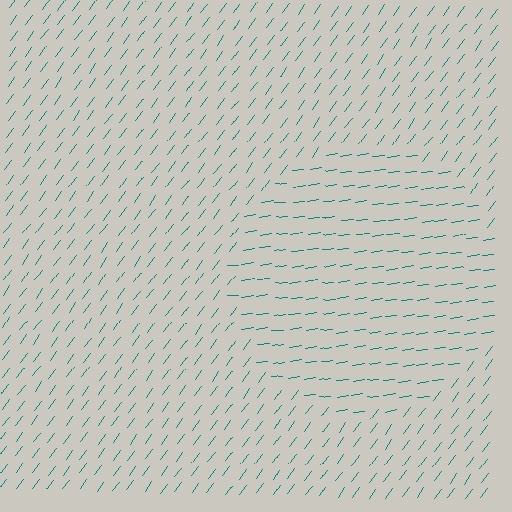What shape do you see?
I see a circle.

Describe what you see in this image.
The image is filled with small teal line segments. A circle region in the image has lines oriented differently from the surrounding lines, creating a visible texture boundary.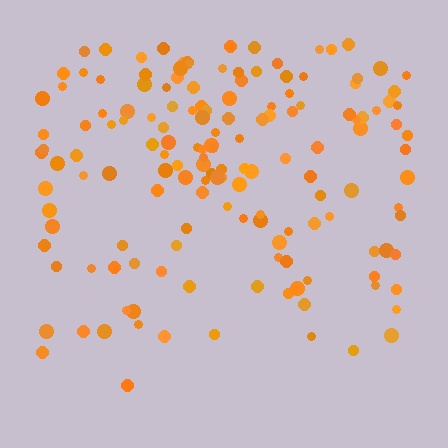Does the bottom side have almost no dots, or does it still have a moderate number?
Still a moderate number, just noticeably fewer than the top.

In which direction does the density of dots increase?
From bottom to top, with the top side densest.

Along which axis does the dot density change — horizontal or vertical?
Vertical.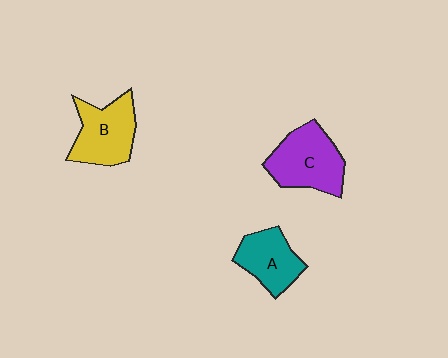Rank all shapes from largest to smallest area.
From largest to smallest: C (purple), B (yellow), A (teal).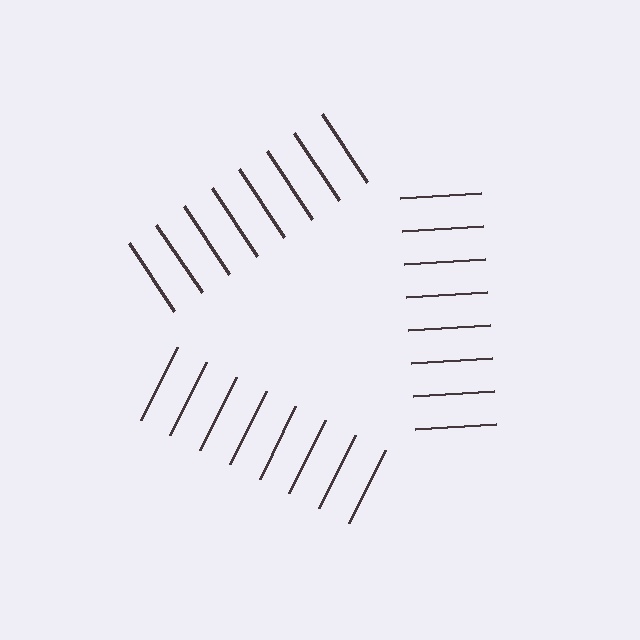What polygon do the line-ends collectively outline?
An illusory triangle — the line segments terminate on its edges but no continuous stroke is drawn.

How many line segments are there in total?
24 — 8 along each of the 3 edges.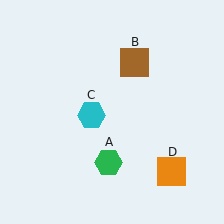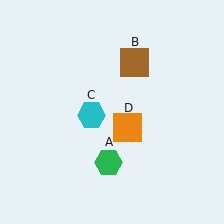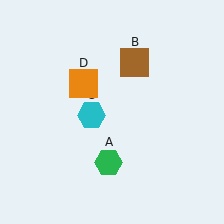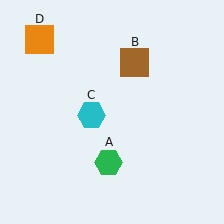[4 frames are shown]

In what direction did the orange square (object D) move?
The orange square (object D) moved up and to the left.